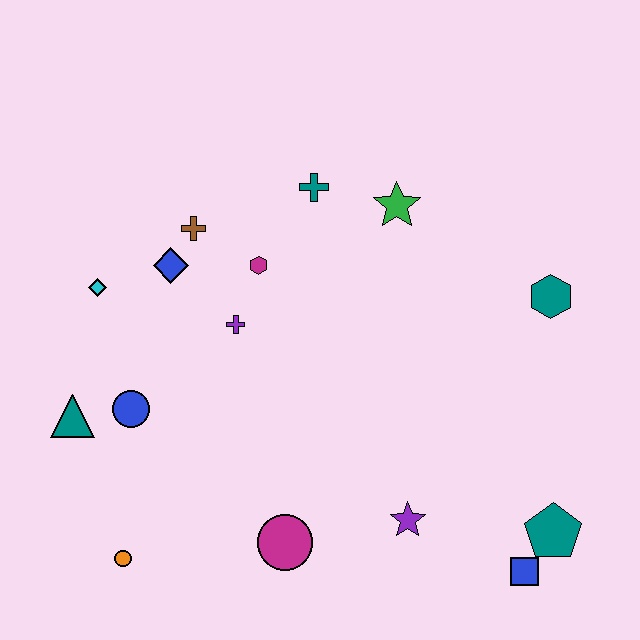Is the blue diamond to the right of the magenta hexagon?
No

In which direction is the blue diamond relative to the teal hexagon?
The blue diamond is to the left of the teal hexagon.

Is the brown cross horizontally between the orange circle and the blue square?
Yes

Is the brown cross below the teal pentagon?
No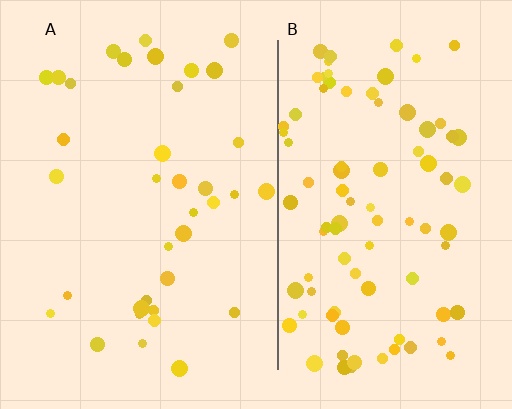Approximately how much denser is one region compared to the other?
Approximately 2.4× — region B over region A.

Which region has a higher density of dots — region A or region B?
B (the right).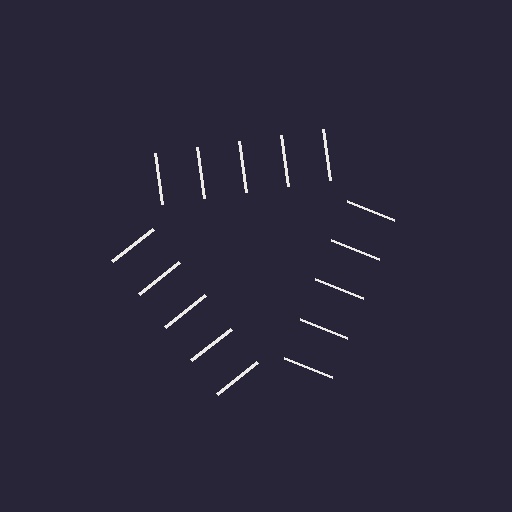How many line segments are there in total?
15 — 5 along each of the 3 edges.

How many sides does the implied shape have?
3 sides — the line-ends trace a triangle.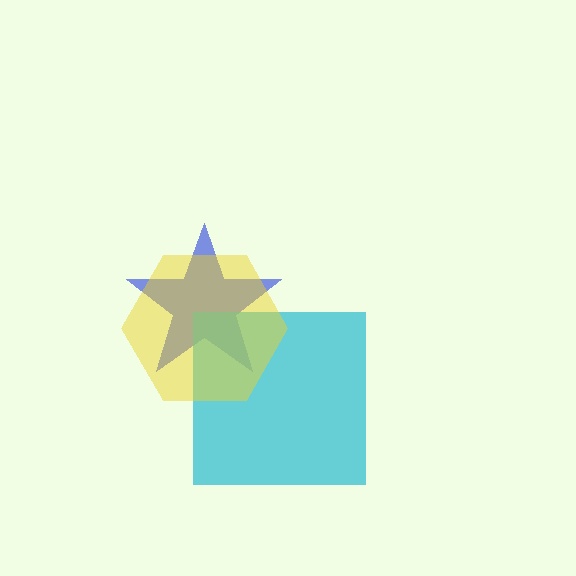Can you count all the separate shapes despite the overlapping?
Yes, there are 3 separate shapes.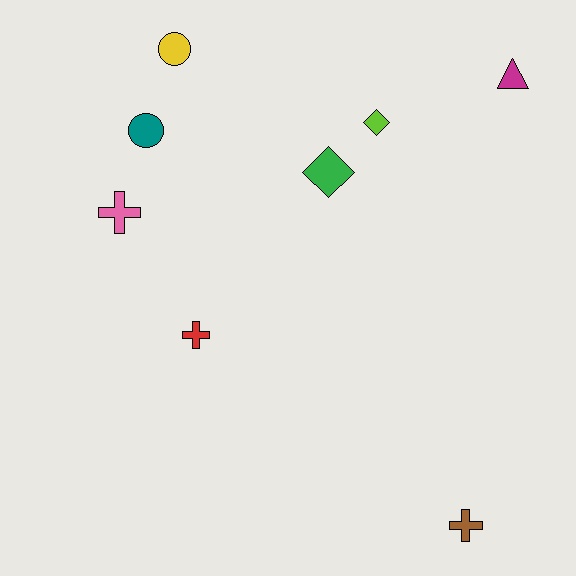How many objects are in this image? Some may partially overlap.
There are 8 objects.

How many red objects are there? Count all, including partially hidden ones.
There is 1 red object.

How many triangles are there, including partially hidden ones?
There is 1 triangle.